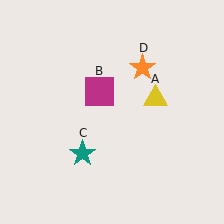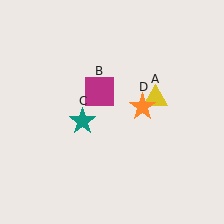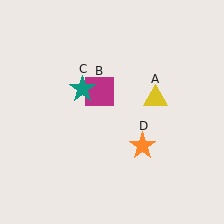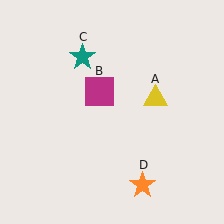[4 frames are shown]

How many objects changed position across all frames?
2 objects changed position: teal star (object C), orange star (object D).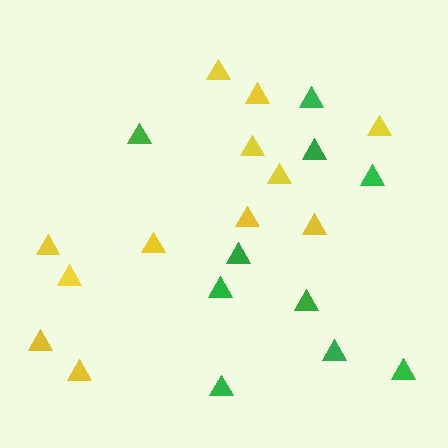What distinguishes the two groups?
There are 2 groups: one group of yellow triangles (12) and one group of green triangles (10).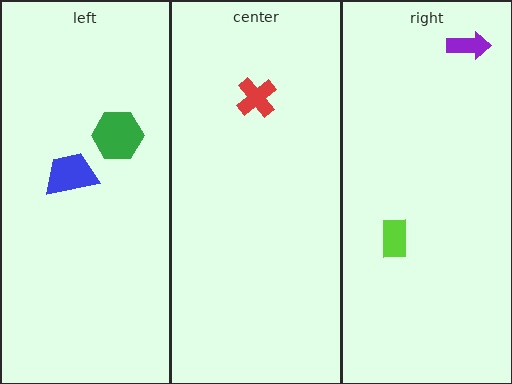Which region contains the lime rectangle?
The right region.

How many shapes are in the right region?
2.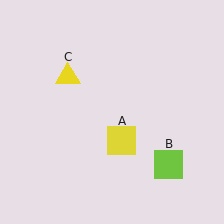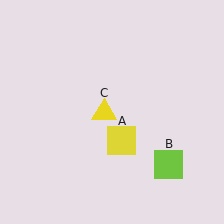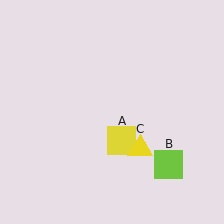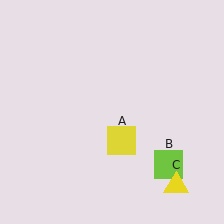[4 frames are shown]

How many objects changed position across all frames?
1 object changed position: yellow triangle (object C).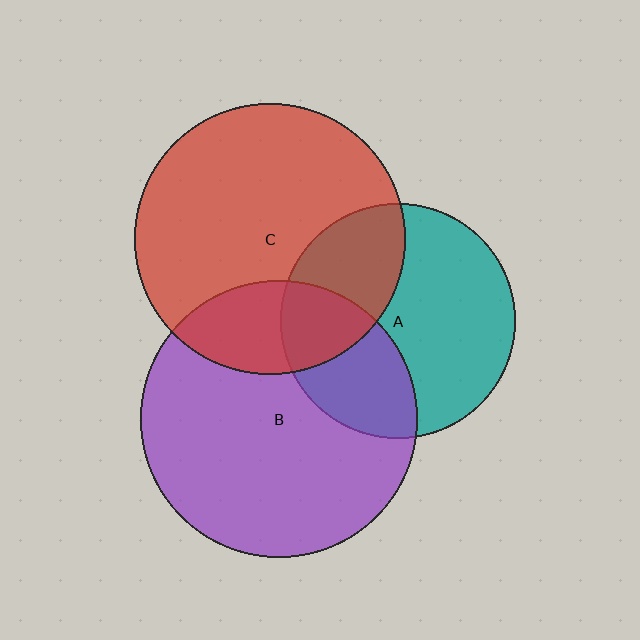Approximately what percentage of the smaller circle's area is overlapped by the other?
Approximately 25%.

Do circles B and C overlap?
Yes.